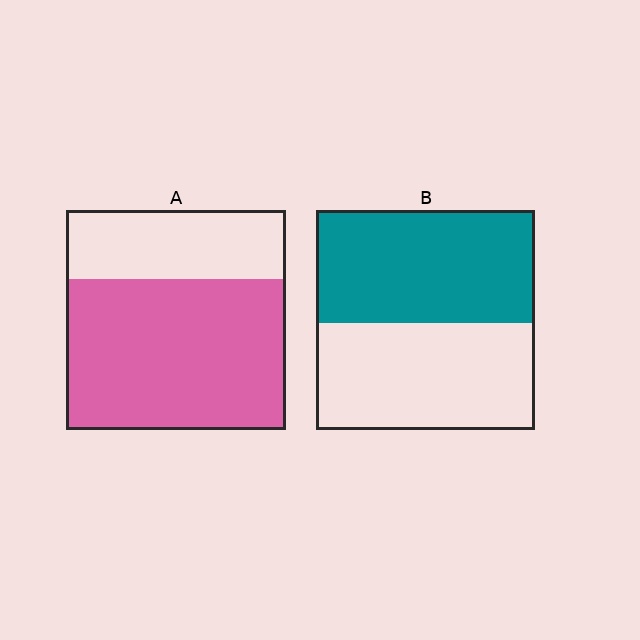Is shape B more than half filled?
Roughly half.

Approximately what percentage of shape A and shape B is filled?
A is approximately 70% and B is approximately 50%.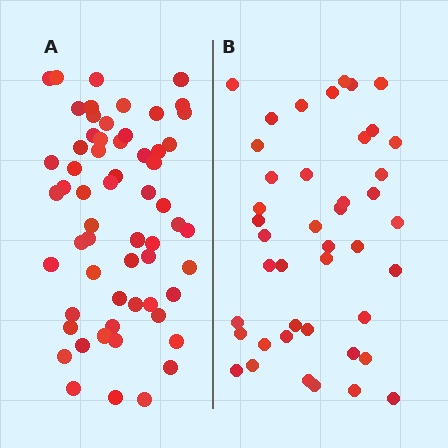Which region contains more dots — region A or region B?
Region A (the left region) has more dots.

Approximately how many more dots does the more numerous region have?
Region A has approximately 15 more dots than region B.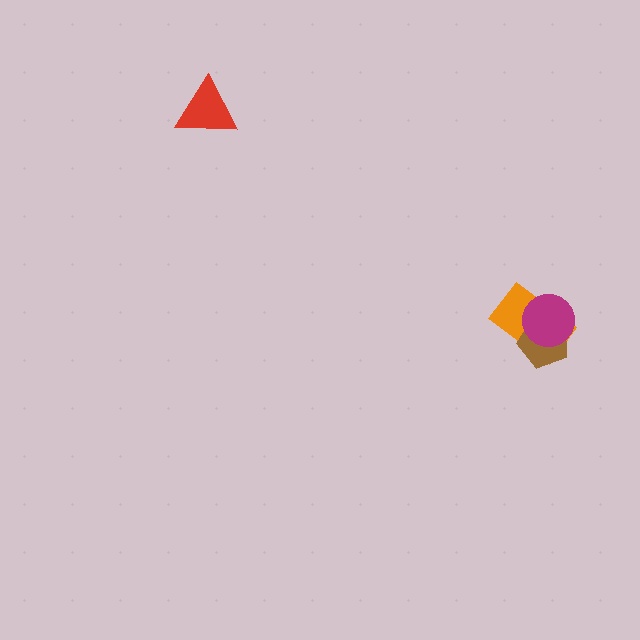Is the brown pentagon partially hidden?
Yes, it is partially covered by another shape.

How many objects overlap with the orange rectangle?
2 objects overlap with the orange rectangle.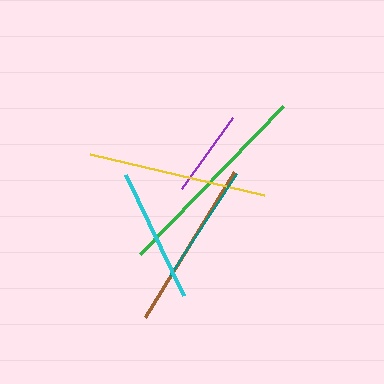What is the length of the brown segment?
The brown segment is approximately 171 pixels long.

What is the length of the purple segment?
The purple segment is approximately 87 pixels long.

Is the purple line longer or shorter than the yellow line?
The yellow line is longer than the purple line.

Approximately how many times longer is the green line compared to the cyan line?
The green line is approximately 1.5 times the length of the cyan line.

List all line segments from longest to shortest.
From longest to shortest: green, yellow, brown, cyan, teal, purple.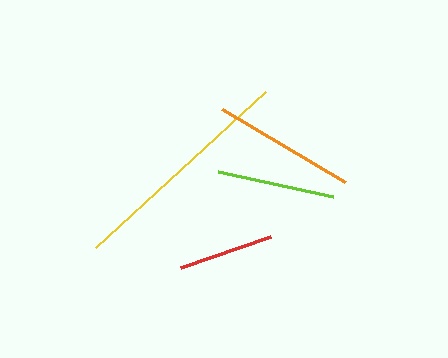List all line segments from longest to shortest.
From longest to shortest: yellow, orange, lime, red.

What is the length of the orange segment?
The orange segment is approximately 143 pixels long.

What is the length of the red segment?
The red segment is approximately 96 pixels long.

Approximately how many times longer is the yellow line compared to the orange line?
The yellow line is approximately 1.6 times the length of the orange line.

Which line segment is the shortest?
The red line is the shortest at approximately 96 pixels.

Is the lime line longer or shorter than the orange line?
The orange line is longer than the lime line.